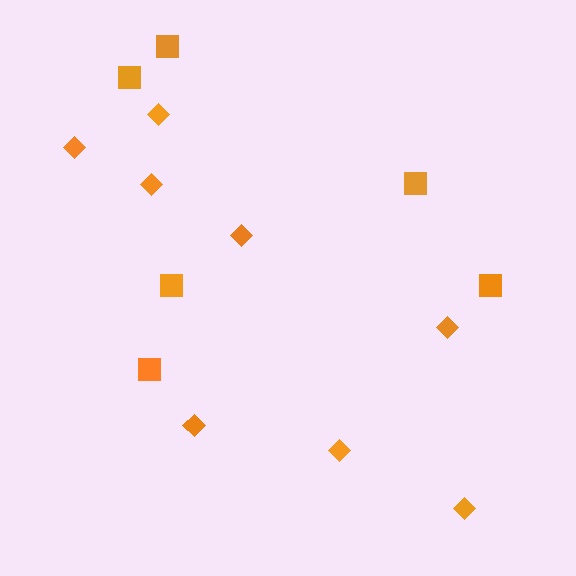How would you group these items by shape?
There are 2 groups: one group of diamonds (8) and one group of squares (6).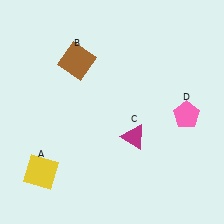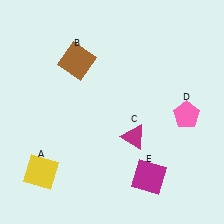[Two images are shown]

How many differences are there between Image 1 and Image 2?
There is 1 difference between the two images.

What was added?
A magenta square (E) was added in Image 2.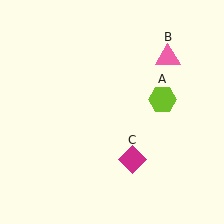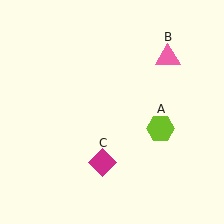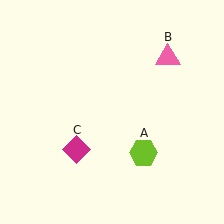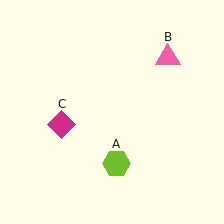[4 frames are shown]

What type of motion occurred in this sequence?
The lime hexagon (object A), magenta diamond (object C) rotated clockwise around the center of the scene.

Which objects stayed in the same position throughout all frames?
Pink triangle (object B) remained stationary.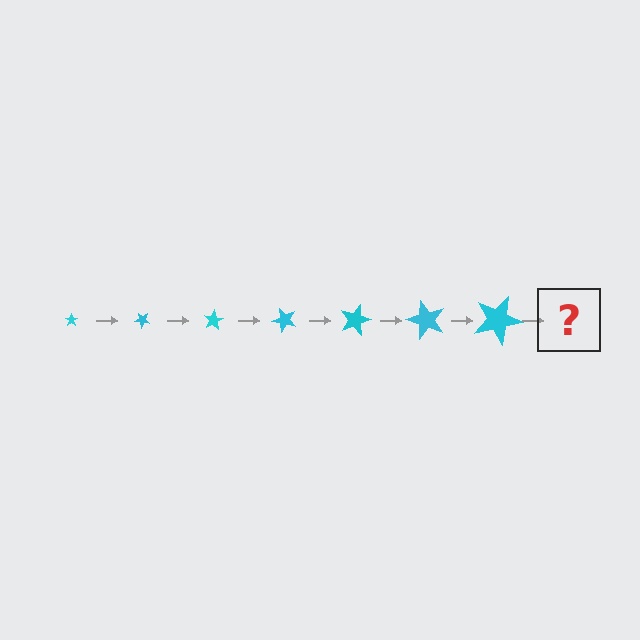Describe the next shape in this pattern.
It should be a star, larger than the previous one and rotated 280 degrees from the start.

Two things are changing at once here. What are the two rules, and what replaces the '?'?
The two rules are that the star grows larger each step and it rotates 40 degrees each step. The '?' should be a star, larger than the previous one and rotated 280 degrees from the start.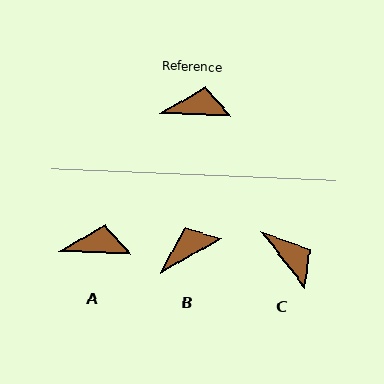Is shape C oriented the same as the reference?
No, it is off by about 50 degrees.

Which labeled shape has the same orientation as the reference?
A.